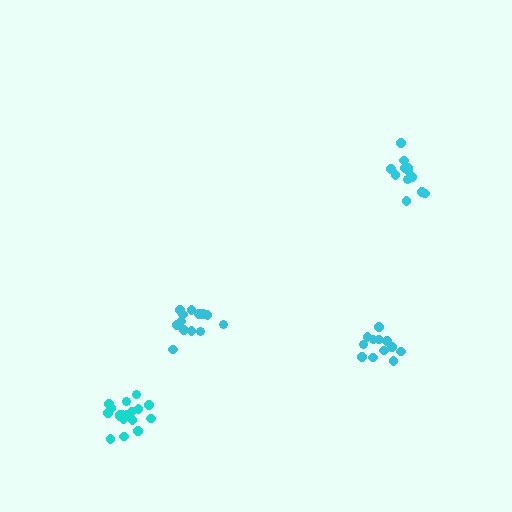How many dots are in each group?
Group 1: 13 dots, Group 2: 13 dots, Group 3: 18 dots, Group 4: 12 dots (56 total).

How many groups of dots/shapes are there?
There are 4 groups.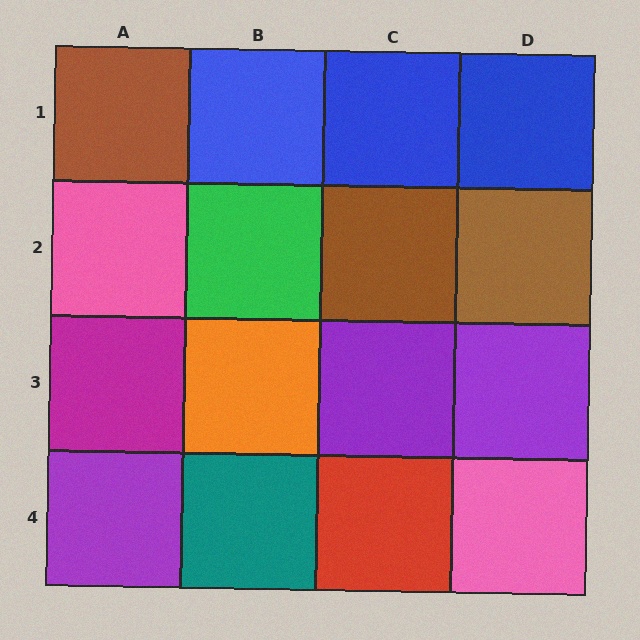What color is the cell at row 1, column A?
Brown.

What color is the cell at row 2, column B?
Green.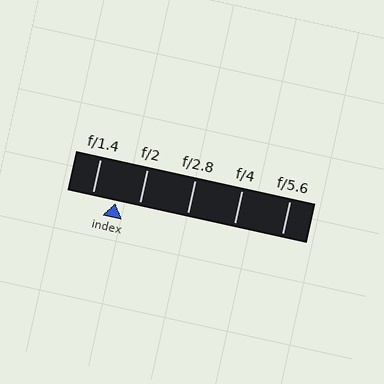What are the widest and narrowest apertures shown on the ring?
The widest aperture shown is f/1.4 and the narrowest is f/5.6.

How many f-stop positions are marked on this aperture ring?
There are 5 f-stop positions marked.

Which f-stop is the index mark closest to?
The index mark is closest to f/2.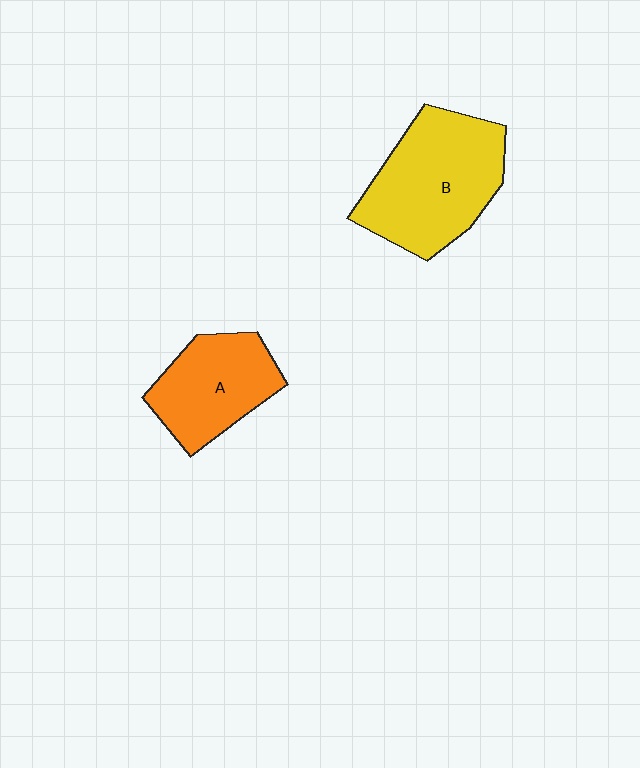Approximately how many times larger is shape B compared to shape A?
Approximately 1.4 times.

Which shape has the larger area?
Shape B (yellow).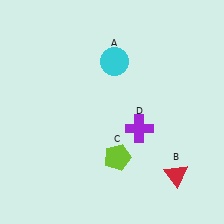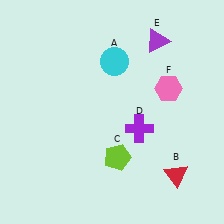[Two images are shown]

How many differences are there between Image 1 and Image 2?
There are 2 differences between the two images.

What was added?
A purple triangle (E), a pink hexagon (F) were added in Image 2.